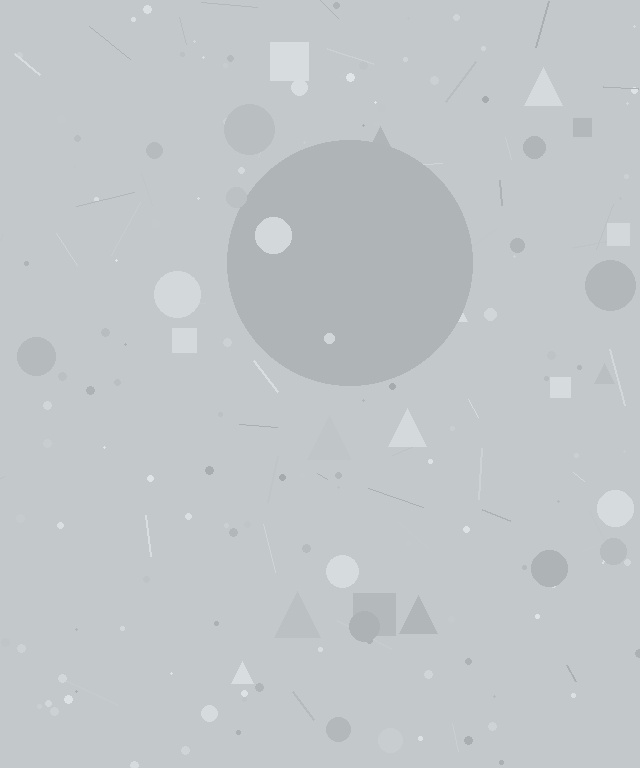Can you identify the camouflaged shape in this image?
The camouflaged shape is a circle.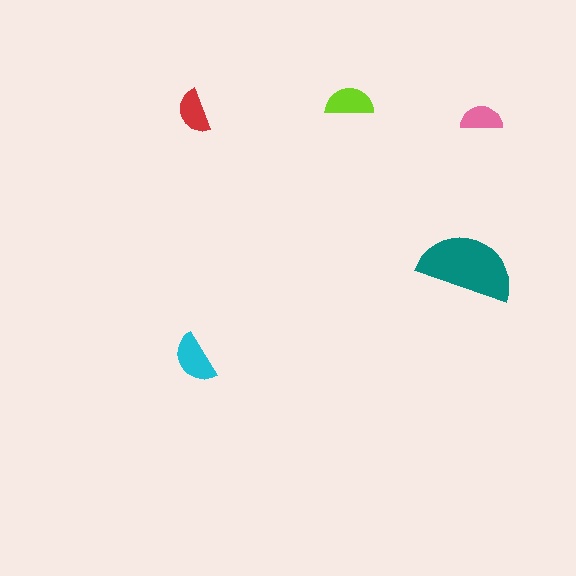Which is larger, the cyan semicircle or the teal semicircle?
The teal one.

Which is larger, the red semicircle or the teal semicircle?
The teal one.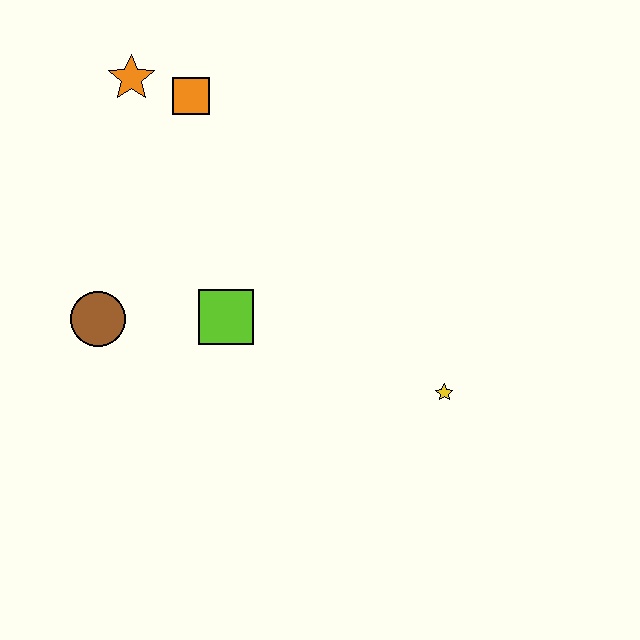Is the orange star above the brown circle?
Yes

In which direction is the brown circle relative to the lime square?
The brown circle is to the left of the lime square.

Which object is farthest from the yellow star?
The orange star is farthest from the yellow star.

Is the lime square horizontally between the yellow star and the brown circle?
Yes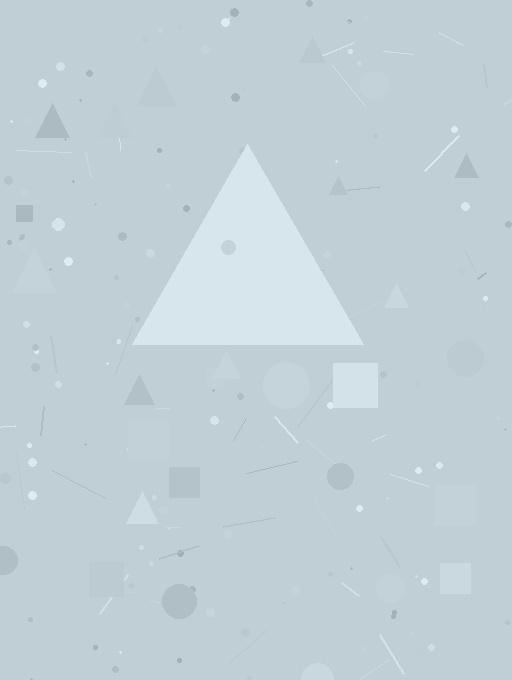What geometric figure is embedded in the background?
A triangle is embedded in the background.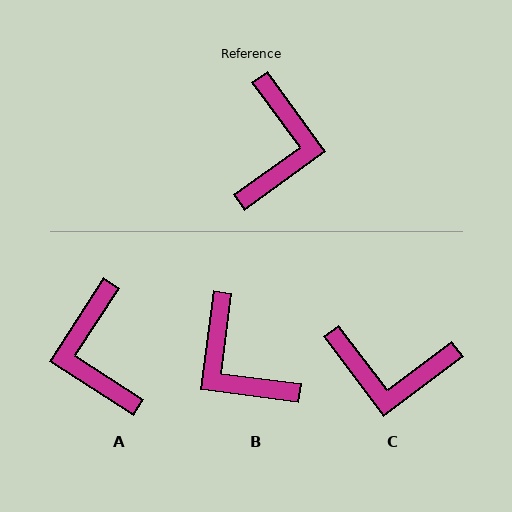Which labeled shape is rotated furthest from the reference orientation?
A, about 159 degrees away.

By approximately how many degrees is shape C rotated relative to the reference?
Approximately 89 degrees clockwise.